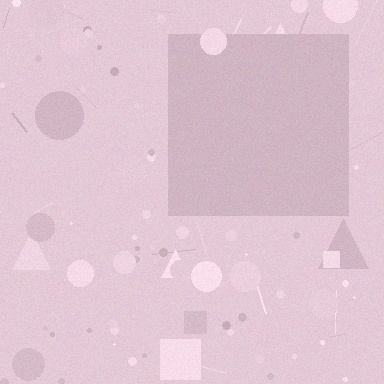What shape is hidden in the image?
A square is hidden in the image.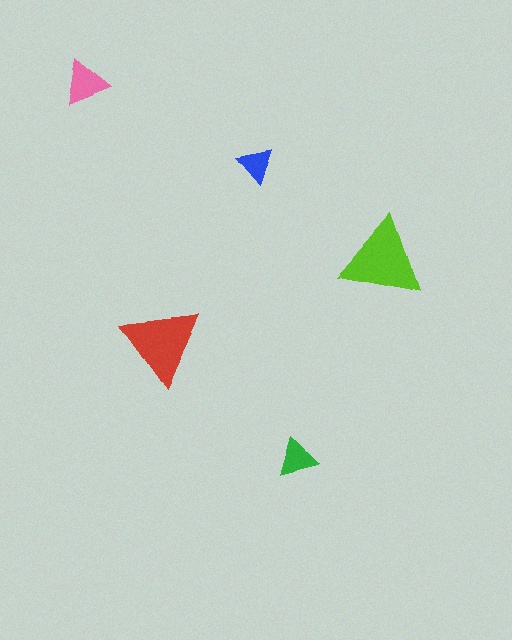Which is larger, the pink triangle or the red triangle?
The red one.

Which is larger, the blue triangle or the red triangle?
The red one.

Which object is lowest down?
The green triangle is bottommost.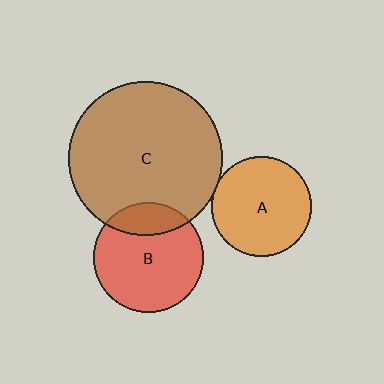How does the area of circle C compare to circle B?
Approximately 2.0 times.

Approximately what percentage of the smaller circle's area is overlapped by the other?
Approximately 20%.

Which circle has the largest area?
Circle C (brown).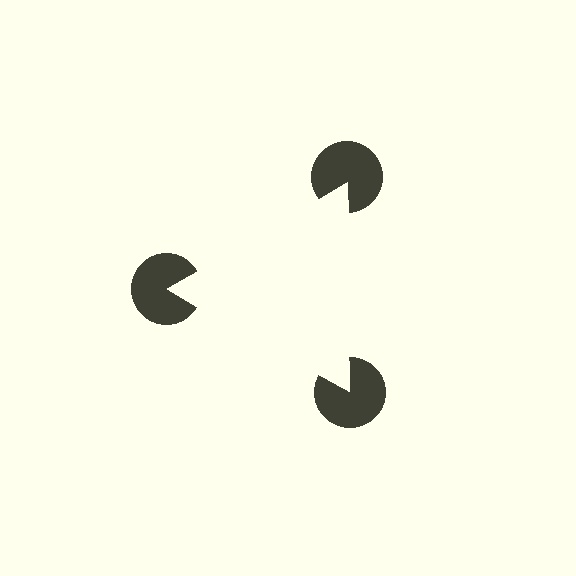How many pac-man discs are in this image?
There are 3 — one at each vertex of the illusory triangle.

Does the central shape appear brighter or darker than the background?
It typically appears slightly brighter than the background, even though no actual brightness change is drawn.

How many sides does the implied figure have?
3 sides.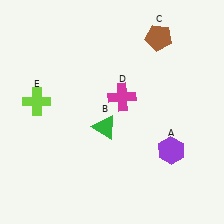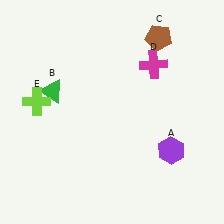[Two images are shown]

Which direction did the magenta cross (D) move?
The magenta cross (D) moved up.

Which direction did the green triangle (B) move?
The green triangle (B) moved left.